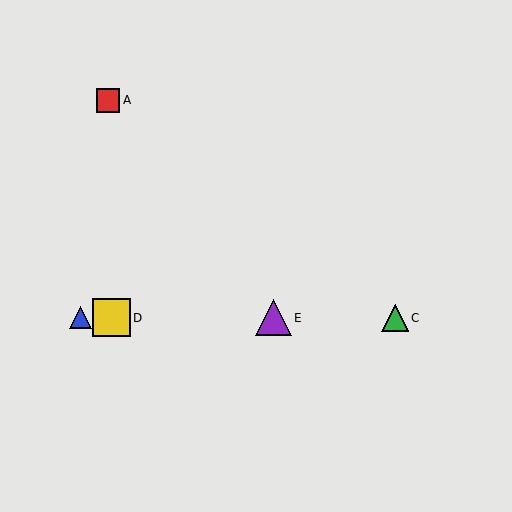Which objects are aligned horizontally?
Objects B, C, D, E are aligned horizontally.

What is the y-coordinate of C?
Object C is at y≈318.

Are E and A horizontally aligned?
No, E is at y≈318 and A is at y≈100.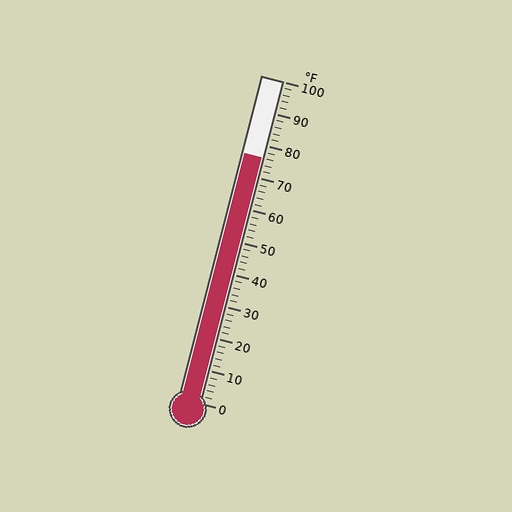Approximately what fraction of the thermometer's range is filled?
The thermometer is filled to approximately 75% of its range.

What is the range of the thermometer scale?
The thermometer scale ranges from 0°F to 100°F.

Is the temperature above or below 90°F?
The temperature is below 90°F.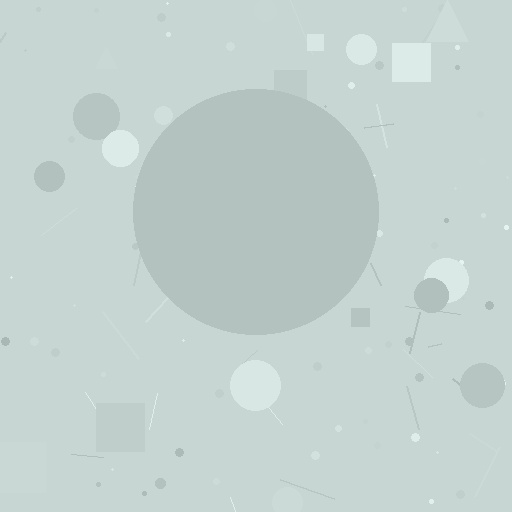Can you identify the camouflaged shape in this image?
The camouflaged shape is a circle.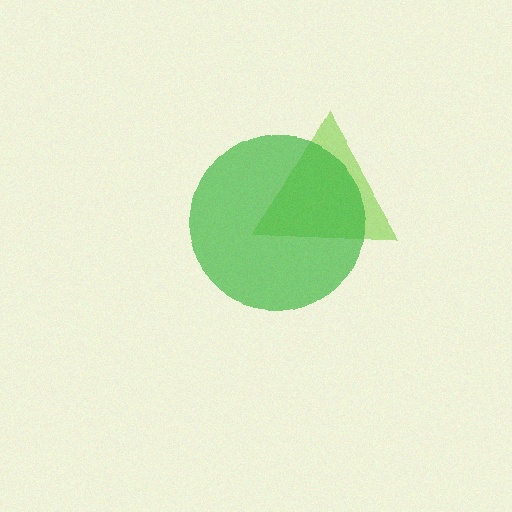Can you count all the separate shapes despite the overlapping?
Yes, there are 2 separate shapes.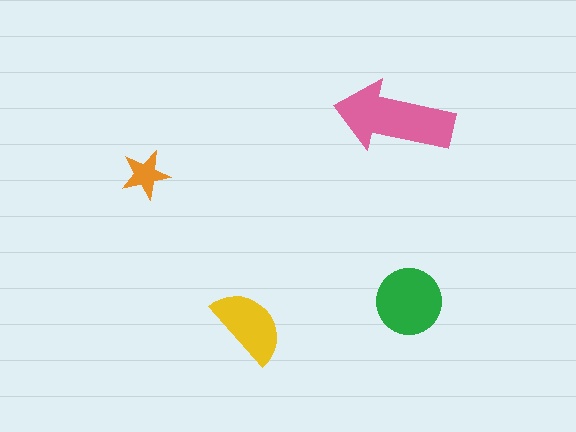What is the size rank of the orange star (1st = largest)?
4th.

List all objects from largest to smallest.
The pink arrow, the green circle, the yellow semicircle, the orange star.